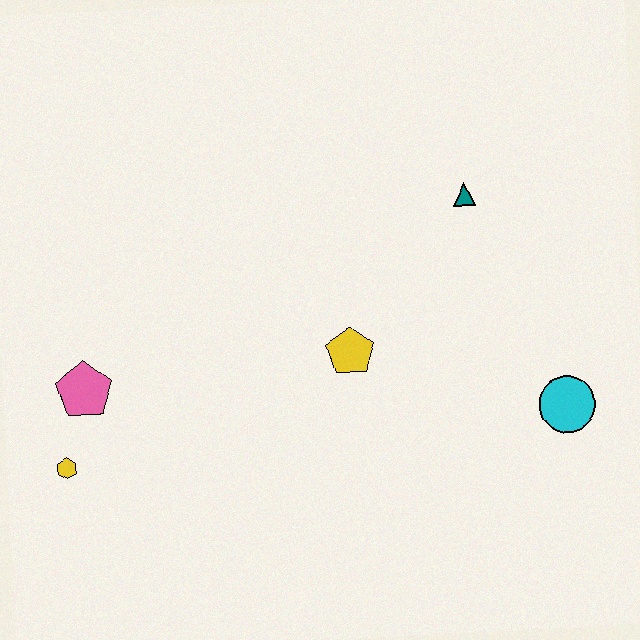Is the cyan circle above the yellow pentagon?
No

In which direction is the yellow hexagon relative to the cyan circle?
The yellow hexagon is to the left of the cyan circle.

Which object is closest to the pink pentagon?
The yellow hexagon is closest to the pink pentagon.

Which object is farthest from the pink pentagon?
The cyan circle is farthest from the pink pentagon.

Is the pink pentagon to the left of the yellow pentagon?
Yes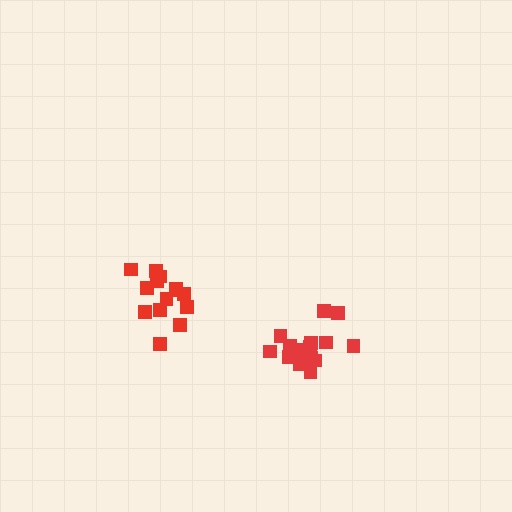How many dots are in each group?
Group 1: 15 dots, Group 2: 14 dots (29 total).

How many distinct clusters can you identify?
There are 2 distinct clusters.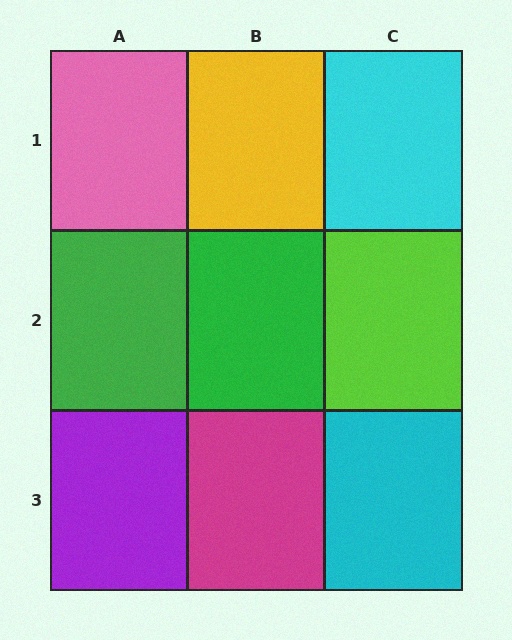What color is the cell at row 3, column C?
Cyan.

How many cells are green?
2 cells are green.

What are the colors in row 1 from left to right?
Pink, yellow, cyan.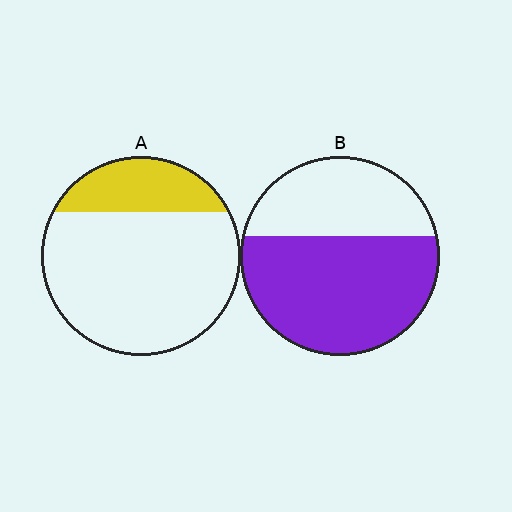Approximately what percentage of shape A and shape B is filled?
A is approximately 25% and B is approximately 65%.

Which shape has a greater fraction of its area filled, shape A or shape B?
Shape B.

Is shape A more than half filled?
No.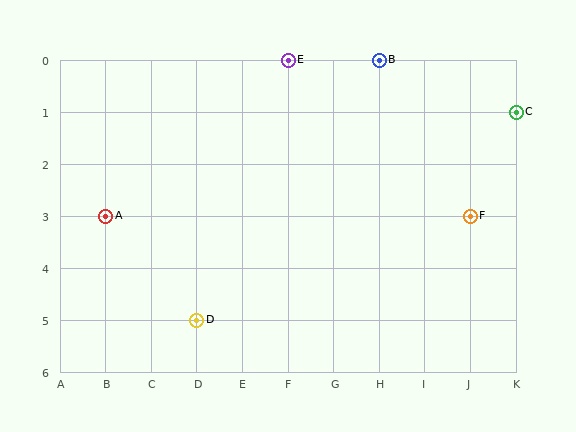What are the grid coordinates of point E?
Point E is at grid coordinates (F, 0).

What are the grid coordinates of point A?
Point A is at grid coordinates (B, 3).